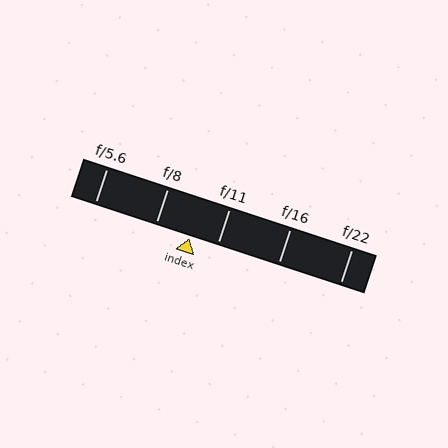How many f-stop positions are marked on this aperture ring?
There are 5 f-stop positions marked.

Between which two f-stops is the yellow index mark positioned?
The index mark is between f/8 and f/11.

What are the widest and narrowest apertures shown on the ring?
The widest aperture shown is f/5.6 and the narrowest is f/22.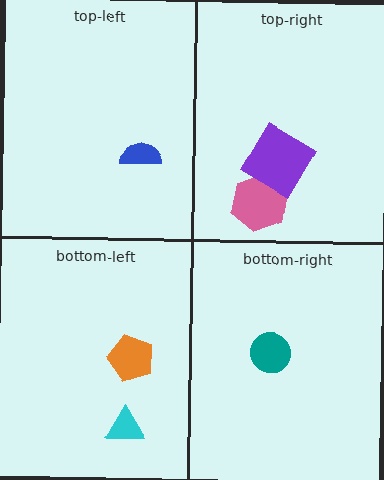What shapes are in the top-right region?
The pink hexagon, the purple diamond.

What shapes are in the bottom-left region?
The cyan triangle, the orange pentagon.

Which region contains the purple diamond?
The top-right region.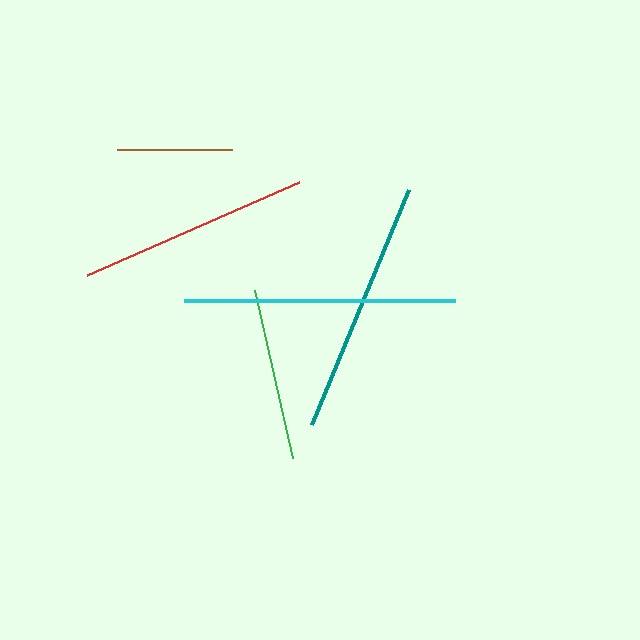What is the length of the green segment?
The green segment is approximately 172 pixels long.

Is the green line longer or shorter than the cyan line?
The cyan line is longer than the green line.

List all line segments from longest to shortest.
From longest to shortest: cyan, teal, red, green, brown.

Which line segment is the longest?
The cyan line is the longest at approximately 271 pixels.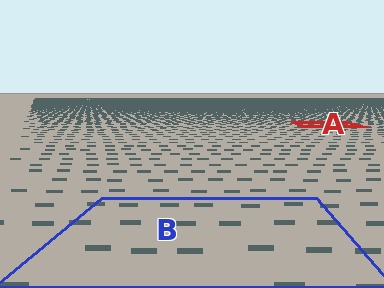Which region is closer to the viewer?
Region B is closer. The texture elements there are larger and more spread out.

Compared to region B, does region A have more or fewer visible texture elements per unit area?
Region A has more texture elements per unit area — they are packed more densely because it is farther away.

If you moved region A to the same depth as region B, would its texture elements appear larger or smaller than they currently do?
They would appear larger. At a closer depth, the same texture elements are projected at a bigger on-screen size.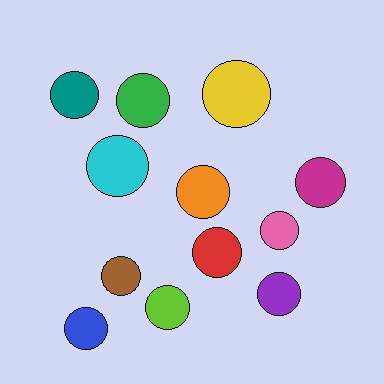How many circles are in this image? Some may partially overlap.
There are 12 circles.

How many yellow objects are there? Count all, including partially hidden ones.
There is 1 yellow object.